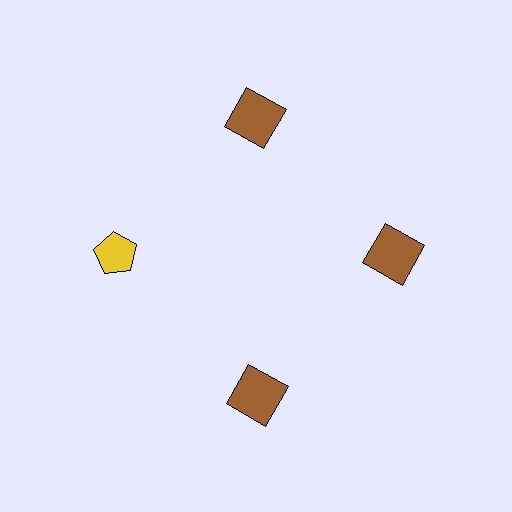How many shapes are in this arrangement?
There are 4 shapes arranged in a ring pattern.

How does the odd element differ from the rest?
It differs in both color (yellow instead of brown) and shape (pentagon instead of square).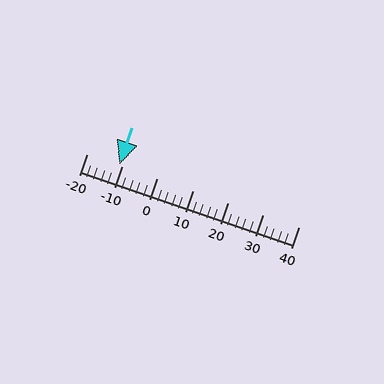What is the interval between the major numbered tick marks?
The major tick marks are spaced 10 units apart.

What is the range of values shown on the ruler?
The ruler shows values from -20 to 40.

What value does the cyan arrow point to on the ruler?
The cyan arrow points to approximately -11.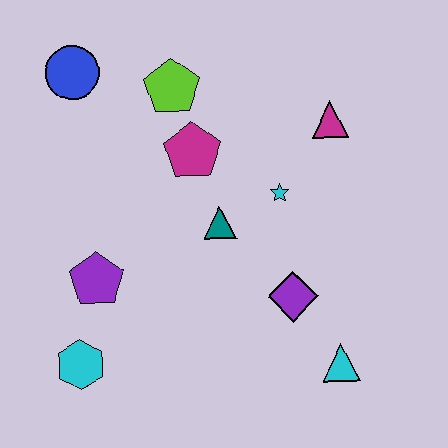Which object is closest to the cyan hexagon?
The purple pentagon is closest to the cyan hexagon.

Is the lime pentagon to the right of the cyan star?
No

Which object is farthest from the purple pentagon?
The magenta triangle is farthest from the purple pentagon.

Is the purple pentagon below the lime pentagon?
Yes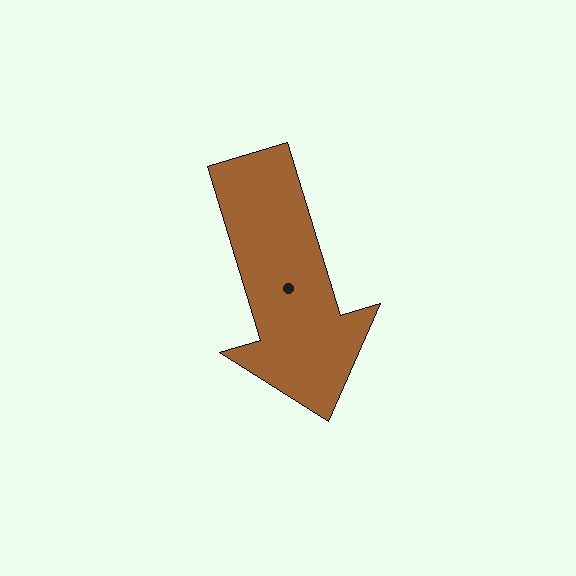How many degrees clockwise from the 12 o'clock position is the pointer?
Approximately 163 degrees.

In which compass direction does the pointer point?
South.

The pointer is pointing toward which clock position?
Roughly 5 o'clock.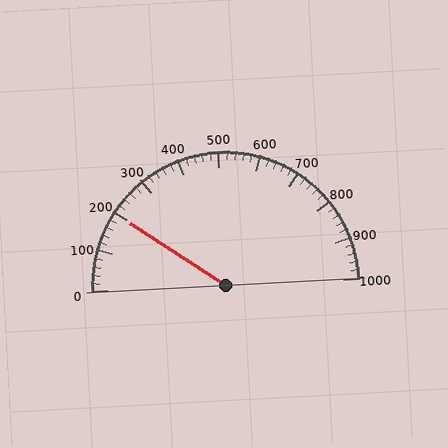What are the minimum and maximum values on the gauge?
The gauge ranges from 0 to 1000.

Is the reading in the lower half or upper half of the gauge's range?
The reading is in the lower half of the range (0 to 1000).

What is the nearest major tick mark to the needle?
The nearest major tick mark is 200.